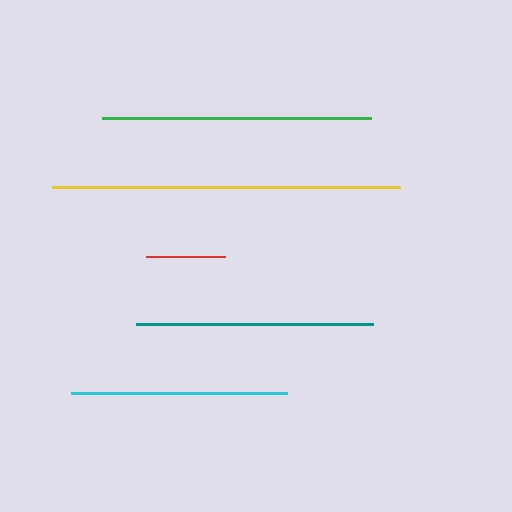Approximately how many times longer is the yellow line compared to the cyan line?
The yellow line is approximately 1.6 times the length of the cyan line.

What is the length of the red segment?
The red segment is approximately 79 pixels long.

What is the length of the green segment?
The green segment is approximately 269 pixels long.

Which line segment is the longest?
The yellow line is the longest at approximately 348 pixels.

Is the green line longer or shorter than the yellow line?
The yellow line is longer than the green line.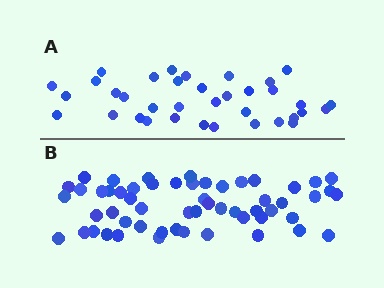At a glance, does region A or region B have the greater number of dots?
Region B (the bottom region) has more dots.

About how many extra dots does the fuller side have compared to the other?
Region B has approximately 20 more dots than region A.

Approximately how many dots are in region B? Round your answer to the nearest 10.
About 60 dots. (The exact count is 56, which rounds to 60.)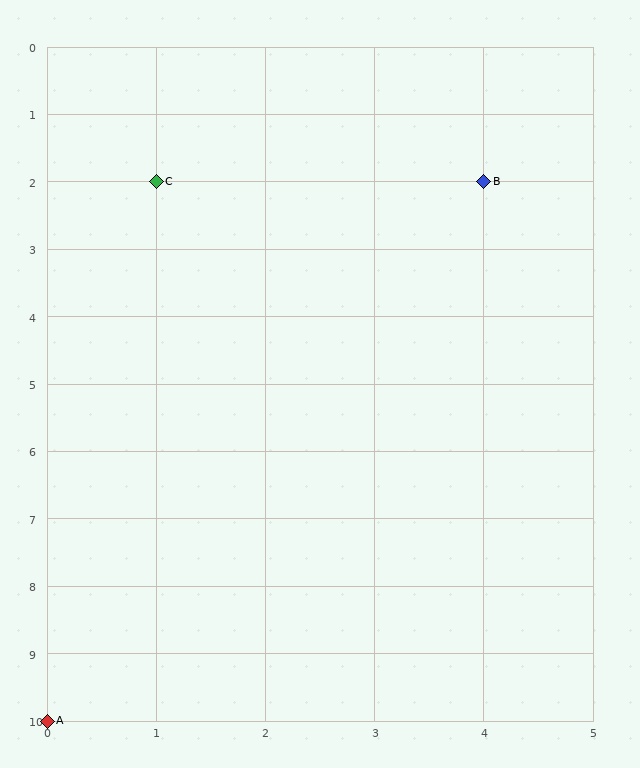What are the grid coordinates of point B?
Point B is at grid coordinates (4, 2).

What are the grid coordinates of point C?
Point C is at grid coordinates (1, 2).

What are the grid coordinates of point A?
Point A is at grid coordinates (0, 10).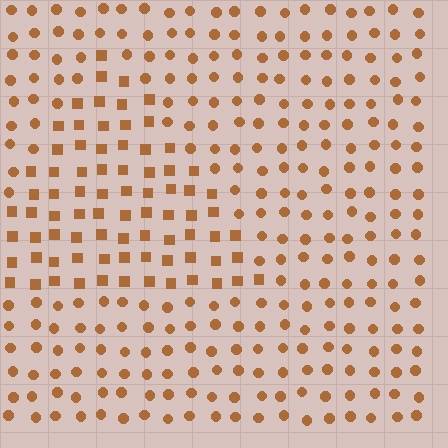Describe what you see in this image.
The image is filled with small brown elements arranged in a uniform grid. A triangle-shaped region contains squares, while the surrounding area contains circles. The boundary is defined purely by the change in element shape.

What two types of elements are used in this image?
The image uses squares inside the triangle region and circles outside it.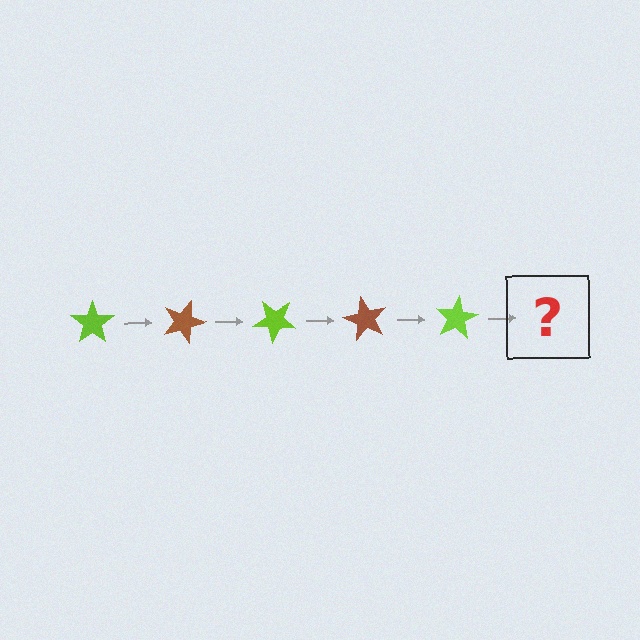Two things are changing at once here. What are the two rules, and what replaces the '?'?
The two rules are that it rotates 20 degrees each step and the color cycles through lime and brown. The '?' should be a brown star, rotated 100 degrees from the start.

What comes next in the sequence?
The next element should be a brown star, rotated 100 degrees from the start.